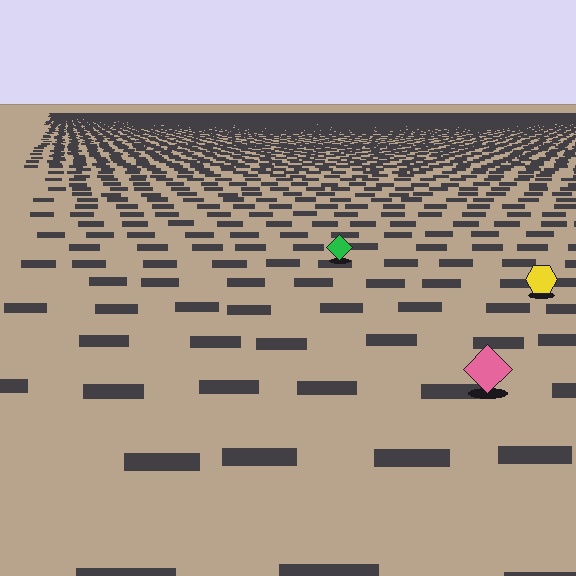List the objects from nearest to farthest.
From nearest to farthest: the pink diamond, the yellow hexagon, the green diamond.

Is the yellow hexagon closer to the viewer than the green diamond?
Yes. The yellow hexagon is closer — you can tell from the texture gradient: the ground texture is coarser near it.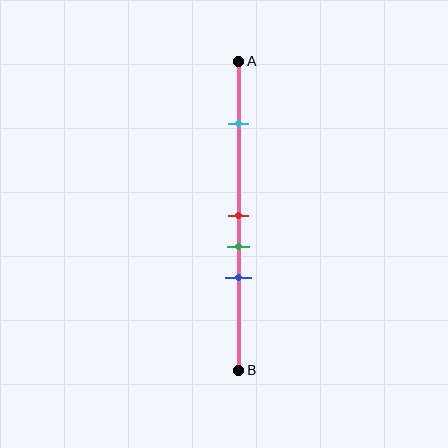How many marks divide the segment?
There are 4 marks dividing the segment.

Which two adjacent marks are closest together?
The red and green marks are the closest adjacent pair.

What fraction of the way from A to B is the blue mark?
The blue mark is approximately 70% (0.7) of the way from A to B.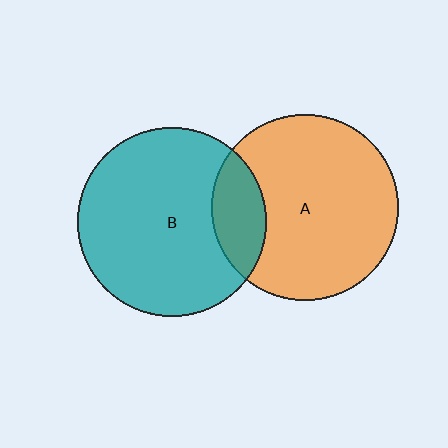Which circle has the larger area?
Circle B (teal).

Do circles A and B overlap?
Yes.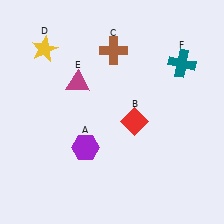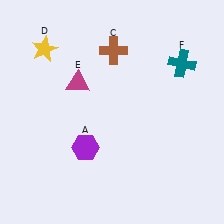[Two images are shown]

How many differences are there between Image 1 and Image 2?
There is 1 difference between the two images.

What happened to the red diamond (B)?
The red diamond (B) was removed in Image 2. It was in the bottom-right area of Image 1.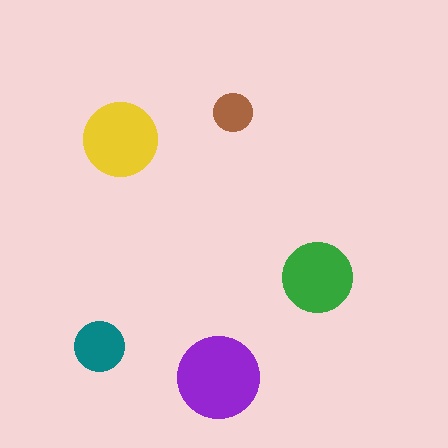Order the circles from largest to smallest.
the purple one, the yellow one, the green one, the teal one, the brown one.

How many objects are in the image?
There are 5 objects in the image.